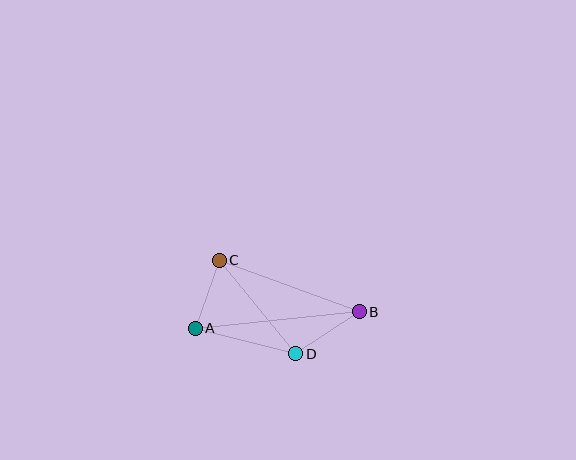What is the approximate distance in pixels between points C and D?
The distance between C and D is approximately 121 pixels.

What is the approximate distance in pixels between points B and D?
The distance between B and D is approximately 76 pixels.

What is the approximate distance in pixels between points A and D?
The distance between A and D is approximately 104 pixels.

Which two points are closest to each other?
Points A and C are closest to each other.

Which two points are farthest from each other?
Points A and B are farthest from each other.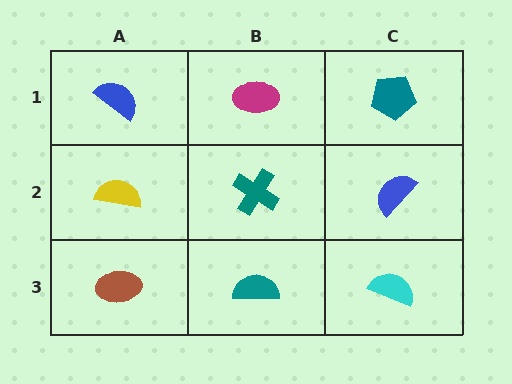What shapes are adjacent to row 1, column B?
A teal cross (row 2, column B), a blue semicircle (row 1, column A), a teal pentagon (row 1, column C).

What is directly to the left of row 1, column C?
A magenta ellipse.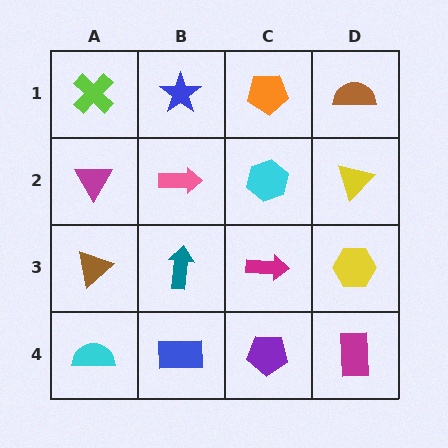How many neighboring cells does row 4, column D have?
2.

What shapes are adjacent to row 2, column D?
A brown semicircle (row 1, column D), a yellow hexagon (row 3, column D), a cyan hexagon (row 2, column C).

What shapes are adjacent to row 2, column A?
A lime cross (row 1, column A), a brown triangle (row 3, column A), a pink arrow (row 2, column B).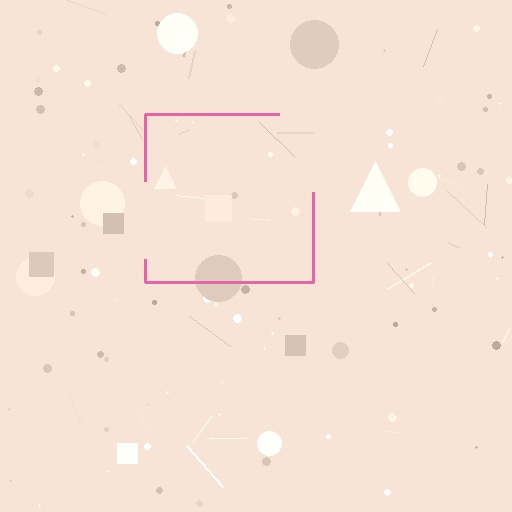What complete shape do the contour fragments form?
The contour fragments form a square.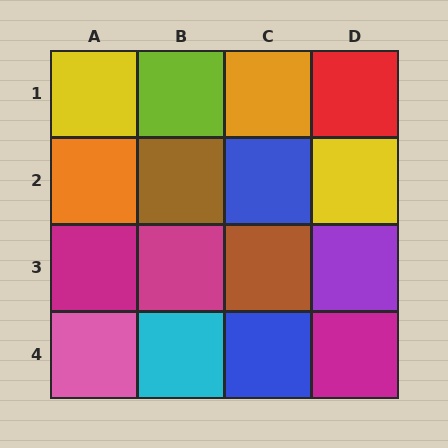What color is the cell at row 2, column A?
Orange.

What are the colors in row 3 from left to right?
Magenta, magenta, brown, purple.